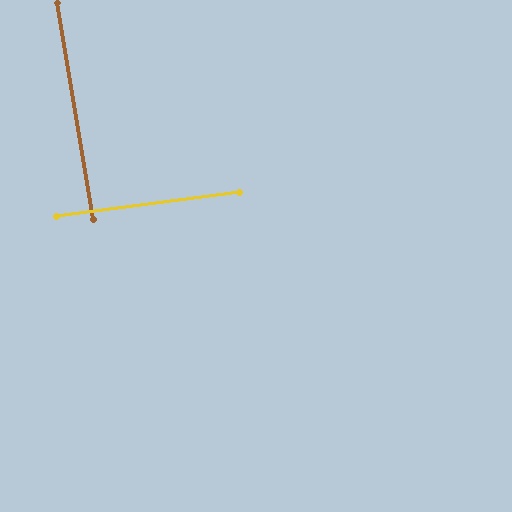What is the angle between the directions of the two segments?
Approximately 88 degrees.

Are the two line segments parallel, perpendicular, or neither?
Perpendicular — they meet at approximately 88°.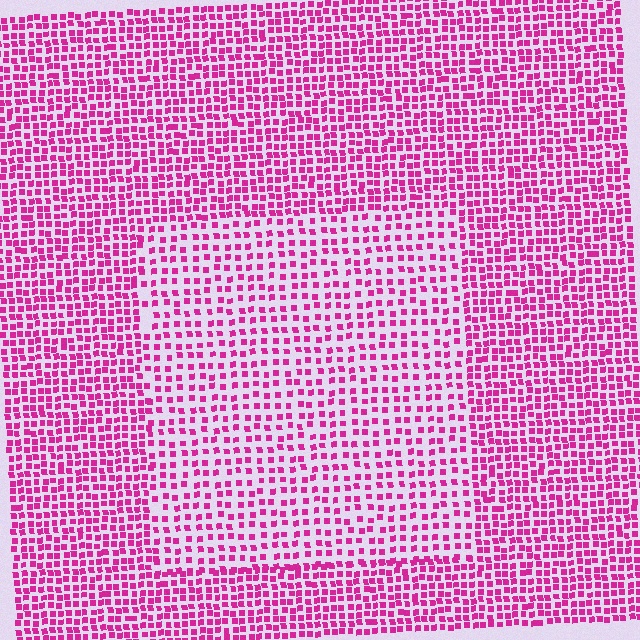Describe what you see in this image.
The image contains small magenta elements arranged at two different densities. A rectangle-shaped region is visible where the elements are less densely packed than the surrounding area.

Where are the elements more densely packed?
The elements are more densely packed outside the rectangle boundary.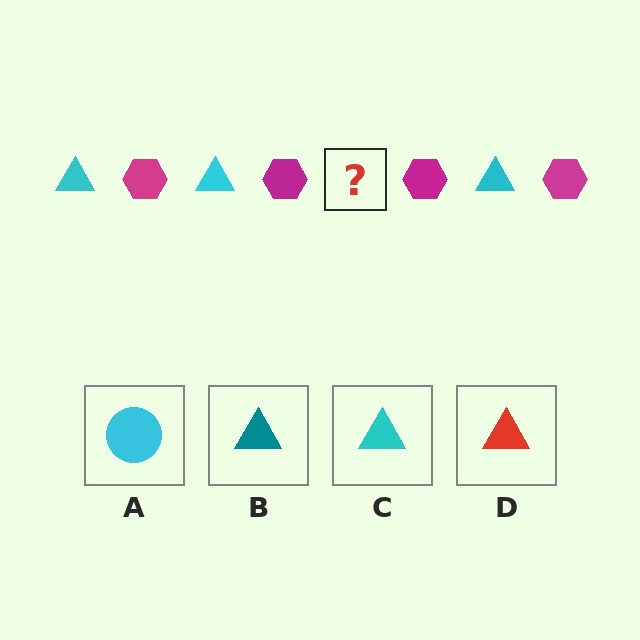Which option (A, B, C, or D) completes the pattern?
C.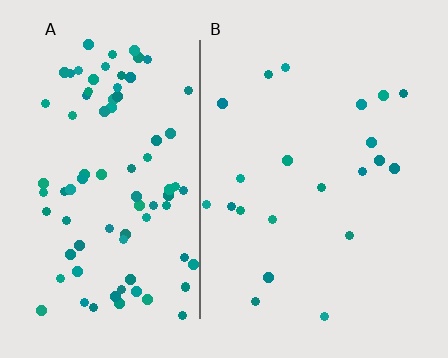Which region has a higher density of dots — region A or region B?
A (the left).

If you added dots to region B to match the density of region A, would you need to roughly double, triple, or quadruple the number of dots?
Approximately quadruple.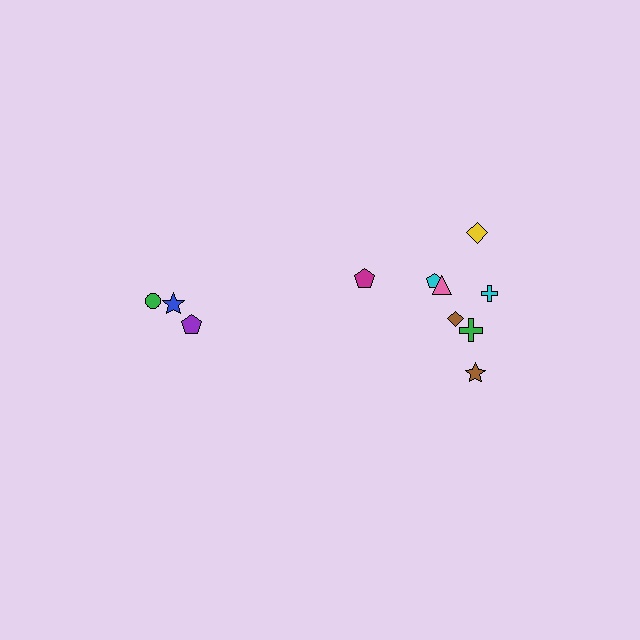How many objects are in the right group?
There are 8 objects.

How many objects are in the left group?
There are 3 objects.